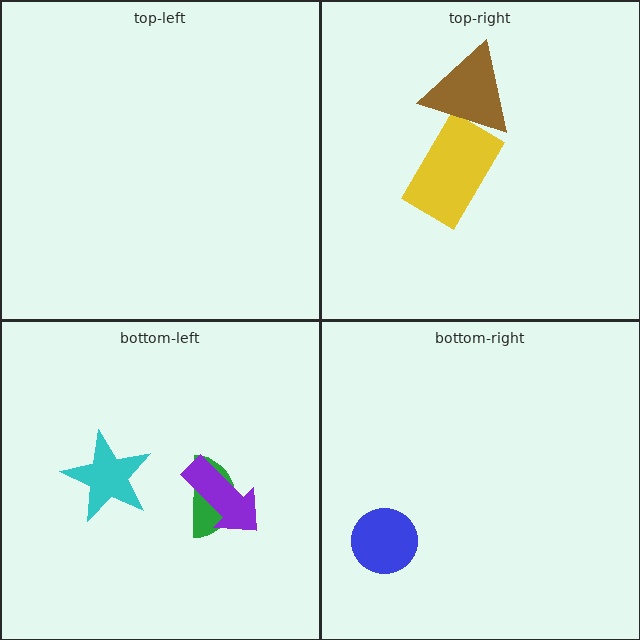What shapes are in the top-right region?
The yellow rectangle, the brown triangle.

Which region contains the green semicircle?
The bottom-left region.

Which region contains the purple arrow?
The bottom-left region.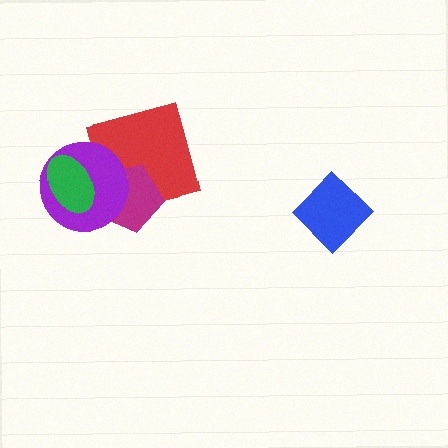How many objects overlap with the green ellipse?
2 objects overlap with the green ellipse.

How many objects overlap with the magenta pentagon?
3 objects overlap with the magenta pentagon.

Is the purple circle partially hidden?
Yes, it is partially covered by another shape.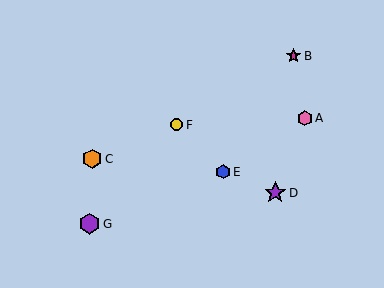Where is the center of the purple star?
The center of the purple star is at (275, 193).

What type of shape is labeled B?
Shape B is a magenta star.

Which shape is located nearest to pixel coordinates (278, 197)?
The purple star (labeled D) at (275, 193) is nearest to that location.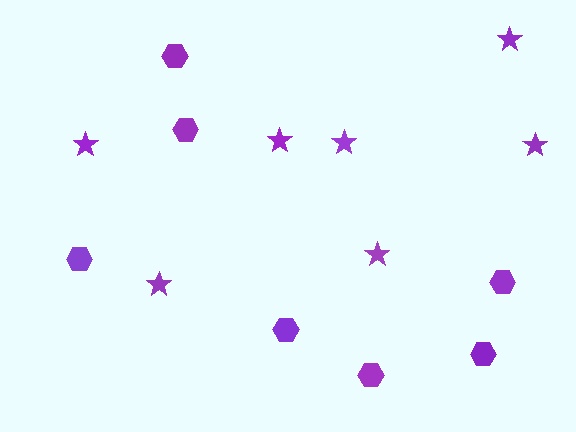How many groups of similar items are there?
There are 2 groups: one group of hexagons (7) and one group of stars (7).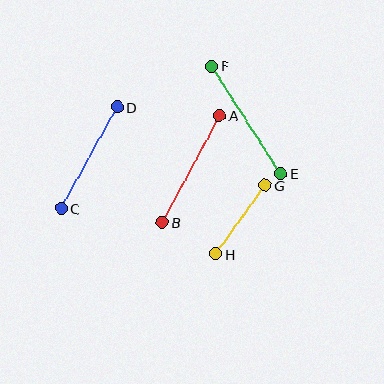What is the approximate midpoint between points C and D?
The midpoint is at approximately (89, 158) pixels.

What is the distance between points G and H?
The distance is approximately 85 pixels.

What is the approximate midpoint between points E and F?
The midpoint is at approximately (246, 120) pixels.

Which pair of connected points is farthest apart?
Points E and F are farthest apart.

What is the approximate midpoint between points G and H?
The midpoint is at approximately (241, 220) pixels.